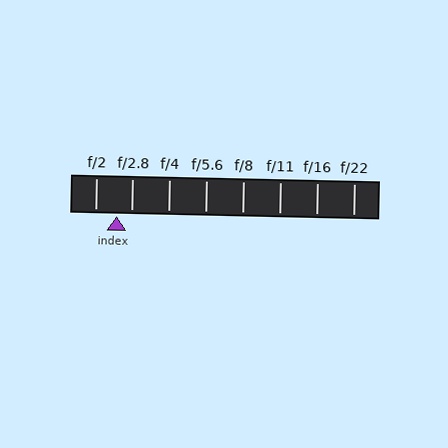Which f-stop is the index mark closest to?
The index mark is closest to f/2.8.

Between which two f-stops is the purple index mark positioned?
The index mark is between f/2 and f/2.8.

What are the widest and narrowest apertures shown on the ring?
The widest aperture shown is f/2 and the narrowest is f/22.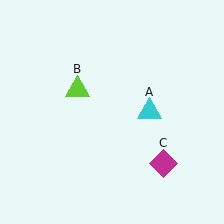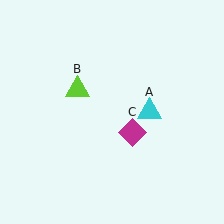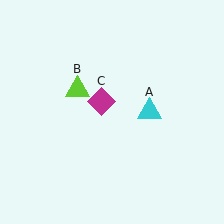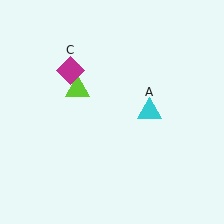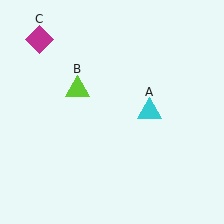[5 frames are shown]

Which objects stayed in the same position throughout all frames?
Cyan triangle (object A) and lime triangle (object B) remained stationary.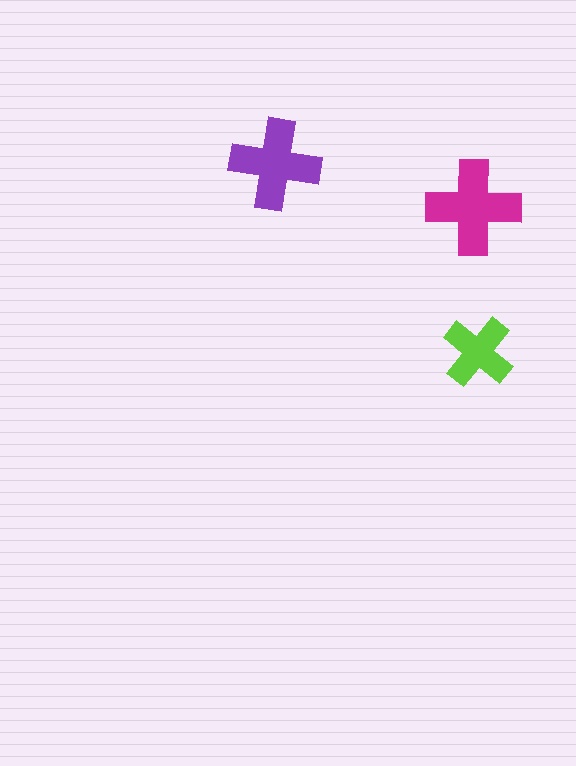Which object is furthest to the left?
The purple cross is leftmost.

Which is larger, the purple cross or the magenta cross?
The magenta one.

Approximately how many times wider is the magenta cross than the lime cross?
About 1.5 times wider.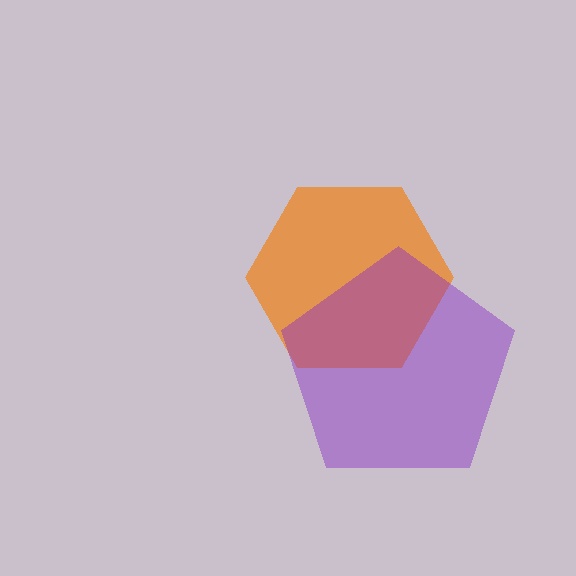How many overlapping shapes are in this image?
There are 2 overlapping shapes in the image.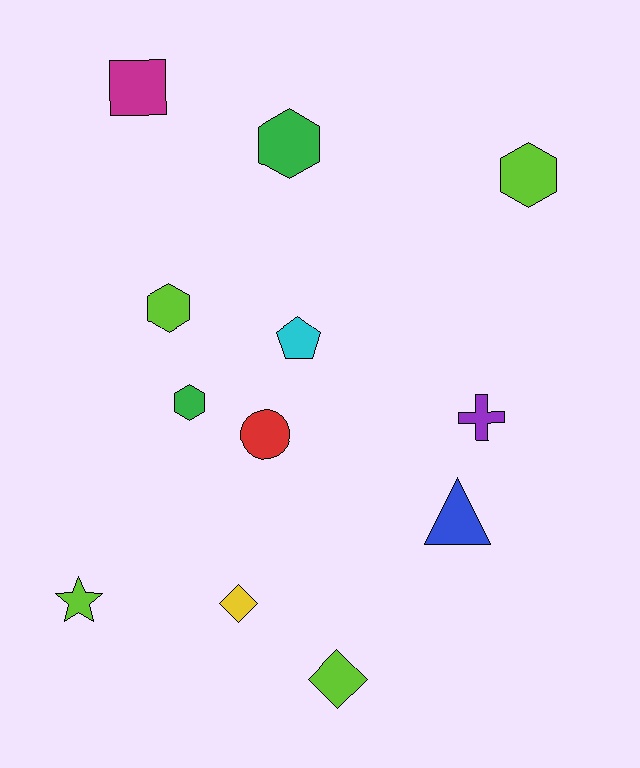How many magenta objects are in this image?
There is 1 magenta object.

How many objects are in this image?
There are 12 objects.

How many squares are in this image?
There is 1 square.